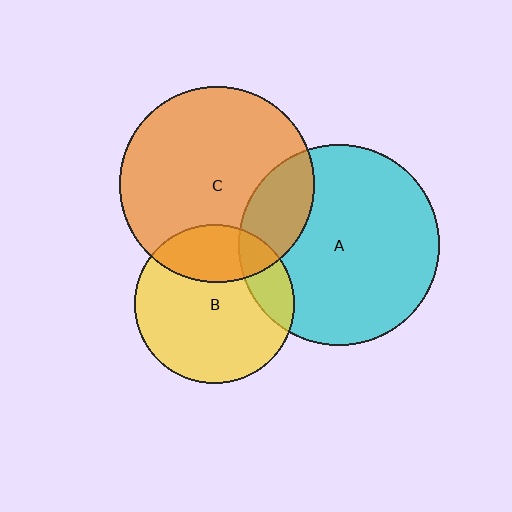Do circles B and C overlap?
Yes.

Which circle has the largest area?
Circle A (cyan).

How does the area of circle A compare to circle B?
Approximately 1.6 times.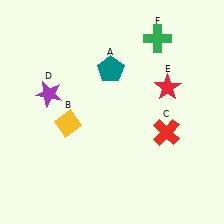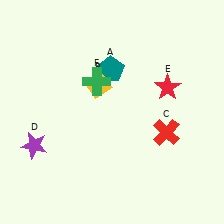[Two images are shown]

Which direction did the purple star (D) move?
The purple star (D) moved down.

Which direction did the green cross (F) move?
The green cross (F) moved left.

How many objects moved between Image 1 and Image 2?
3 objects moved between the two images.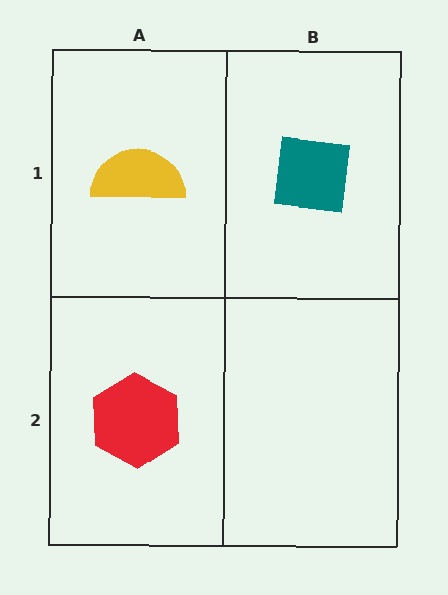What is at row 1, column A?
A yellow semicircle.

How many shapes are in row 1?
2 shapes.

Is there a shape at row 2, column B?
No, that cell is empty.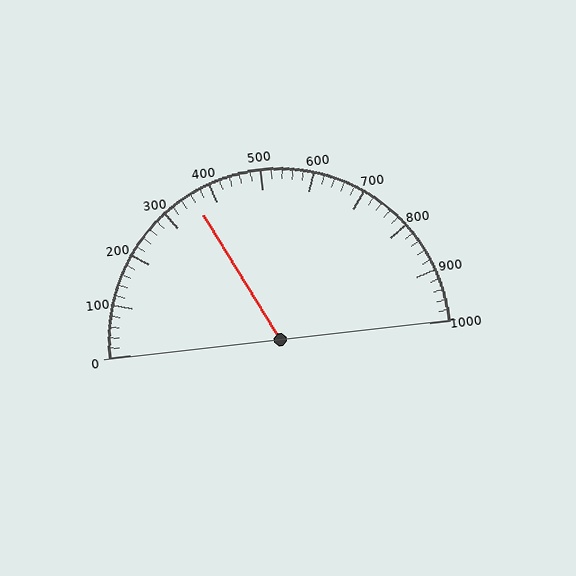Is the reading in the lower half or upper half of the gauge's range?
The reading is in the lower half of the range (0 to 1000).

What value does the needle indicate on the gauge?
The needle indicates approximately 360.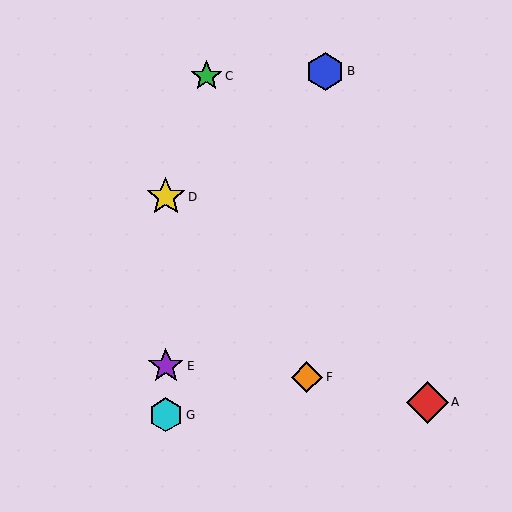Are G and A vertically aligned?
No, G is at x≈166 and A is at x≈427.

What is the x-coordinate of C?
Object C is at x≈206.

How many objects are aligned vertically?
3 objects (D, E, G) are aligned vertically.